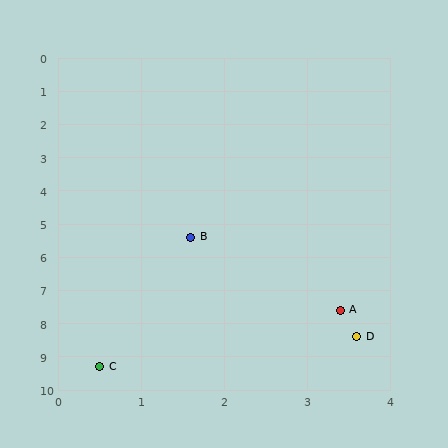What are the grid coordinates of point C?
Point C is at approximately (0.5, 9.3).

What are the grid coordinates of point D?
Point D is at approximately (3.6, 8.4).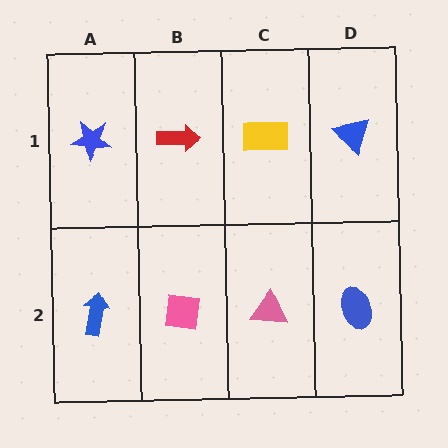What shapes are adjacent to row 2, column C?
A yellow rectangle (row 1, column C), a pink square (row 2, column B), a blue ellipse (row 2, column D).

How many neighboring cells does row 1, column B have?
3.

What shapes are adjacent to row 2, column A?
A blue star (row 1, column A), a pink square (row 2, column B).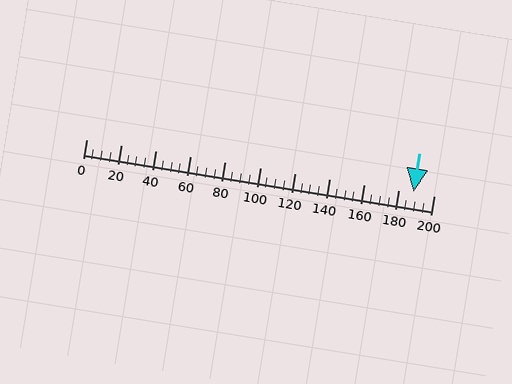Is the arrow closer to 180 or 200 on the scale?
The arrow is closer to 180.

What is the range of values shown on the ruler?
The ruler shows values from 0 to 200.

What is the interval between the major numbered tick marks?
The major tick marks are spaced 20 units apart.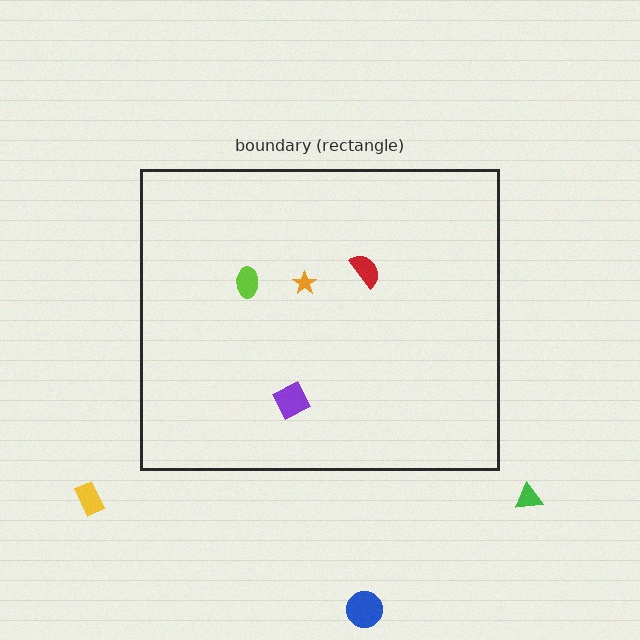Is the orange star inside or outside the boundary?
Inside.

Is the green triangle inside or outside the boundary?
Outside.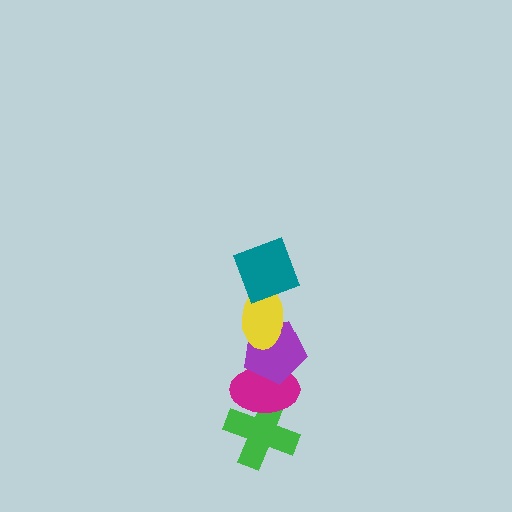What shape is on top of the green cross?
The magenta ellipse is on top of the green cross.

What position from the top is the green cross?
The green cross is 5th from the top.